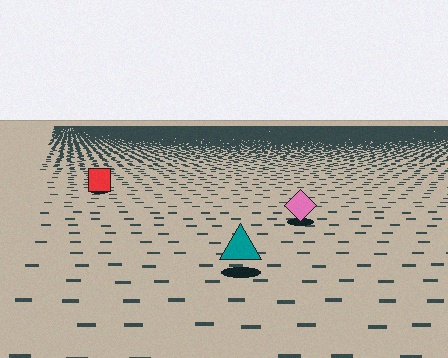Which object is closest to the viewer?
The teal triangle is closest. The texture marks near it are larger and more spread out.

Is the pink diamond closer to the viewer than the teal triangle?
No. The teal triangle is closer — you can tell from the texture gradient: the ground texture is coarser near it.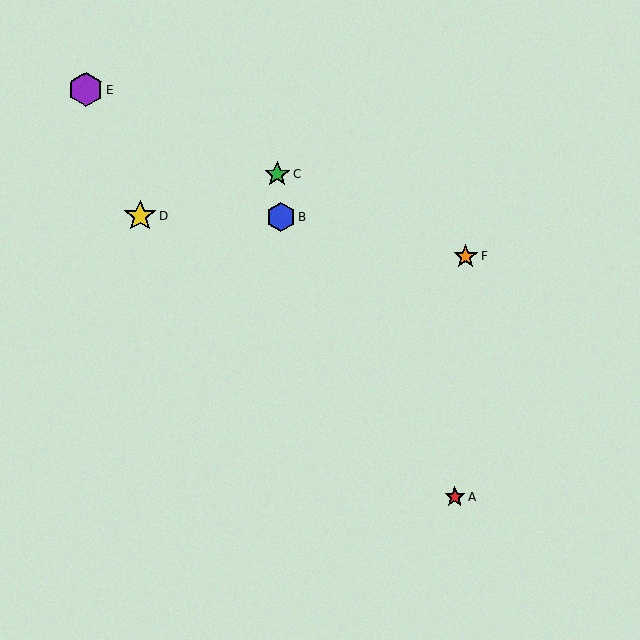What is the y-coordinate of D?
Object D is at y≈216.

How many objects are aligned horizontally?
2 objects (B, D) are aligned horizontally.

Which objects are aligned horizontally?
Objects B, D are aligned horizontally.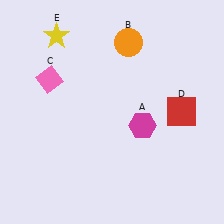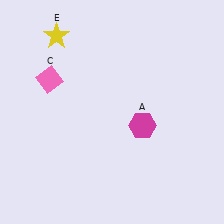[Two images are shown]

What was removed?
The orange circle (B), the red square (D) were removed in Image 2.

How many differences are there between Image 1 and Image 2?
There are 2 differences between the two images.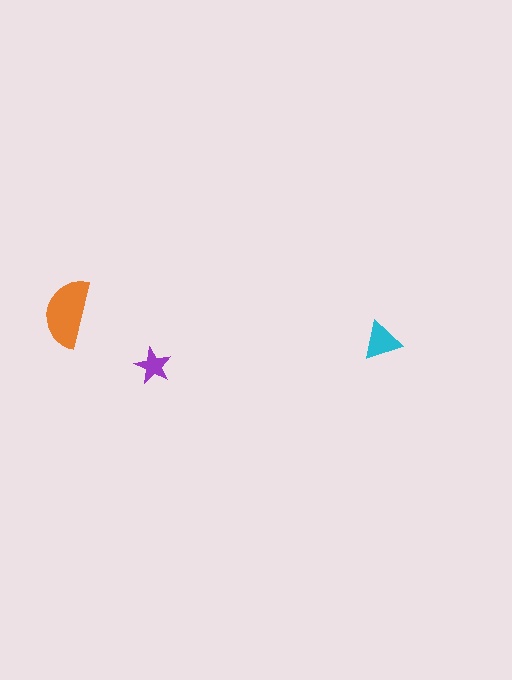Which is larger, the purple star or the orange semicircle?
The orange semicircle.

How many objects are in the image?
There are 3 objects in the image.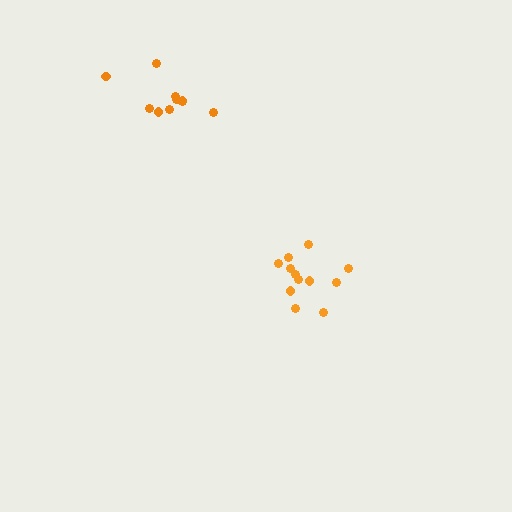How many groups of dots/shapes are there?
There are 2 groups.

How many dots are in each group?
Group 1: 12 dots, Group 2: 11 dots (23 total).